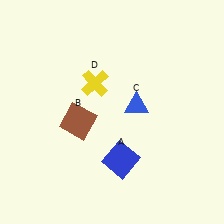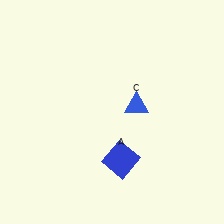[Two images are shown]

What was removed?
The brown square (B), the yellow cross (D) were removed in Image 2.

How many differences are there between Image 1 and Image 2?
There are 2 differences between the two images.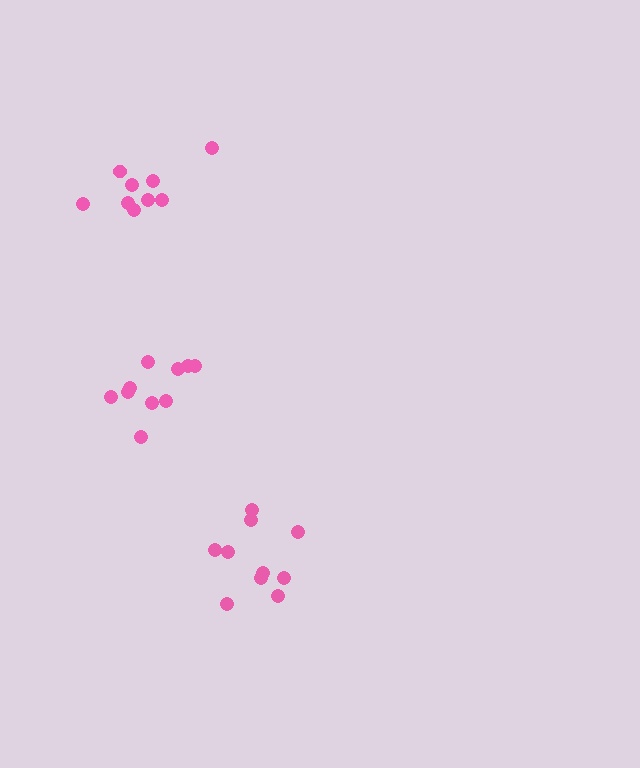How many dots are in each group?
Group 1: 10 dots, Group 2: 10 dots, Group 3: 9 dots (29 total).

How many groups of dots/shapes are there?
There are 3 groups.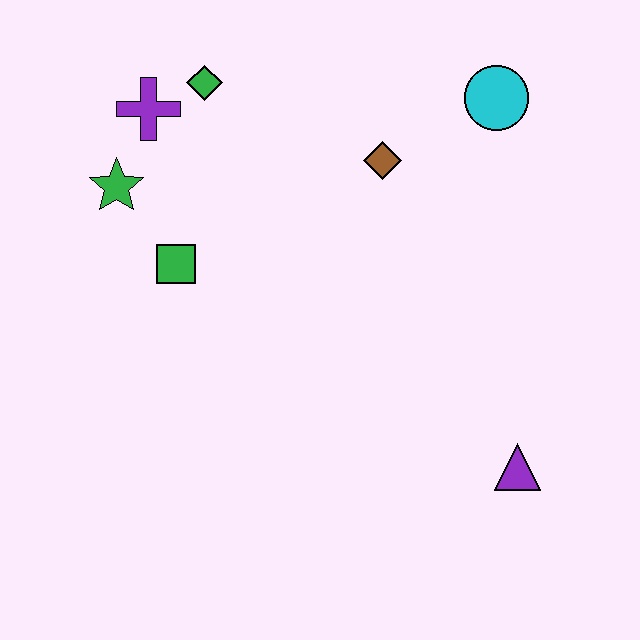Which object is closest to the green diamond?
The purple cross is closest to the green diamond.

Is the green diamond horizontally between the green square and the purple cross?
No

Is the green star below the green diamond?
Yes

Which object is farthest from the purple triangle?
The purple cross is farthest from the purple triangle.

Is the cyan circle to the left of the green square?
No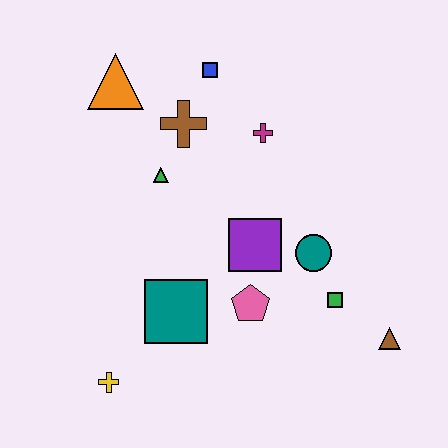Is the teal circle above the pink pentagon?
Yes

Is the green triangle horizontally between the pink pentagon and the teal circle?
No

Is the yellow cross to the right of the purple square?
No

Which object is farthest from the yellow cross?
The blue square is farthest from the yellow cross.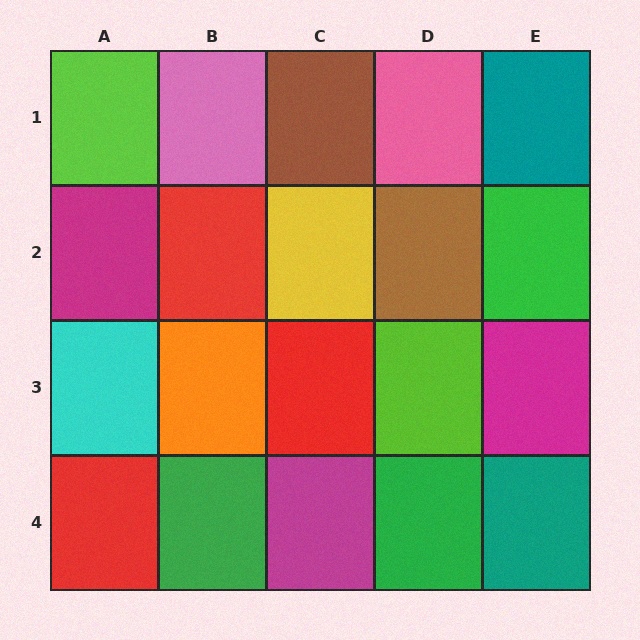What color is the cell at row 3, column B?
Orange.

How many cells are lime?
2 cells are lime.